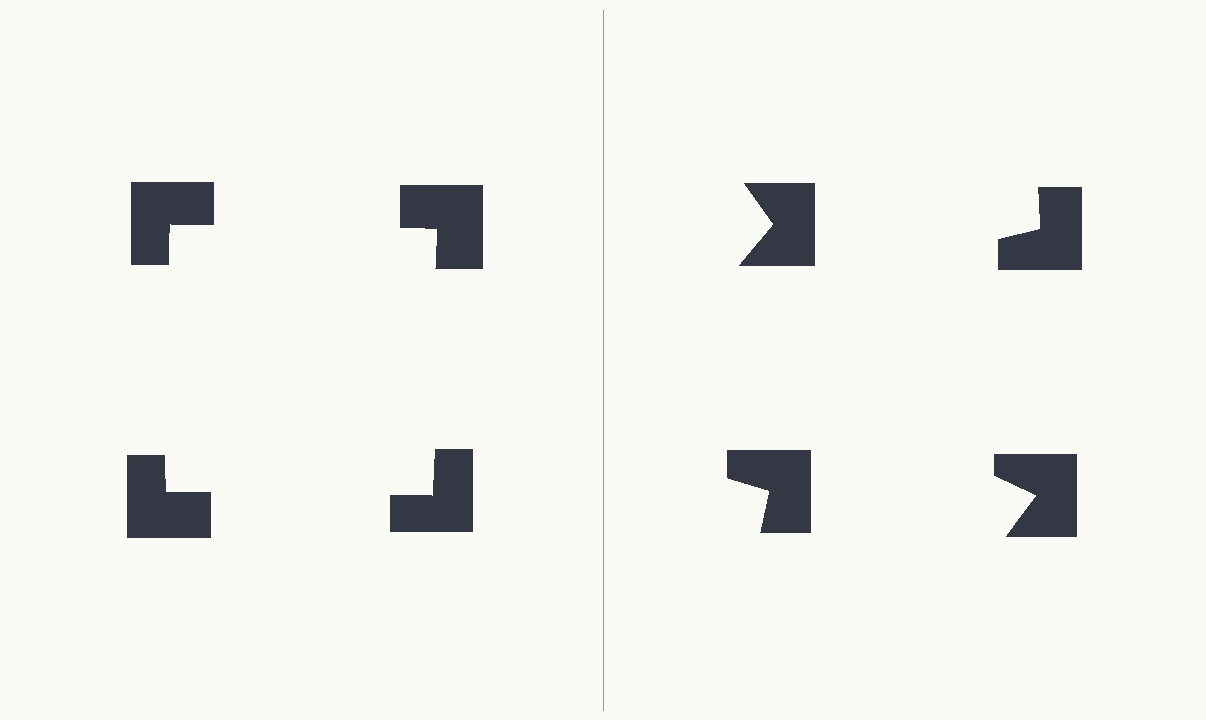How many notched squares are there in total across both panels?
8 — 4 on each side.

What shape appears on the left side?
An illusory square.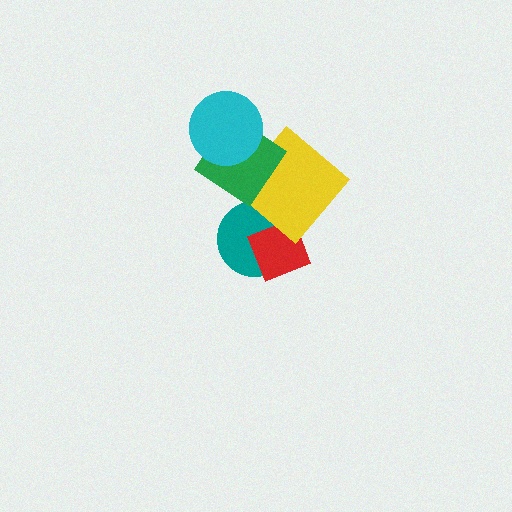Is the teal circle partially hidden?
Yes, it is partially covered by another shape.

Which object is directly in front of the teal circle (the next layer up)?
The red diamond is directly in front of the teal circle.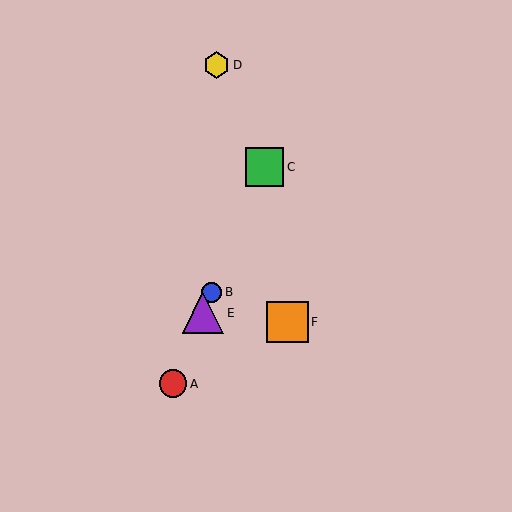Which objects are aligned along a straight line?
Objects A, B, C, E are aligned along a straight line.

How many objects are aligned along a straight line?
4 objects (A, B, C, E) are aligned along a straight line.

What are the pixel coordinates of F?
Object F is at (288, 322).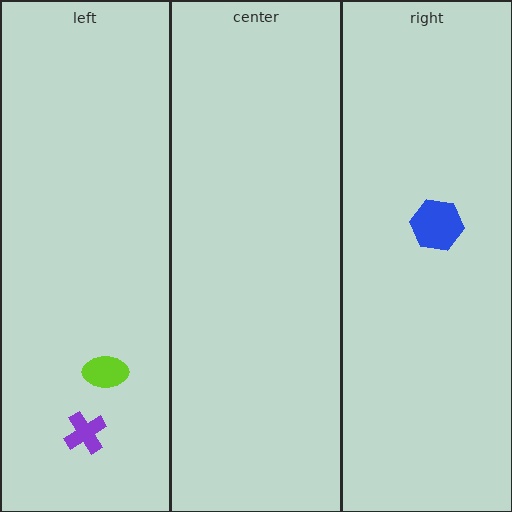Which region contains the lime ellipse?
The left region.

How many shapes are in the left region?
2.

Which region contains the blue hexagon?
The right region.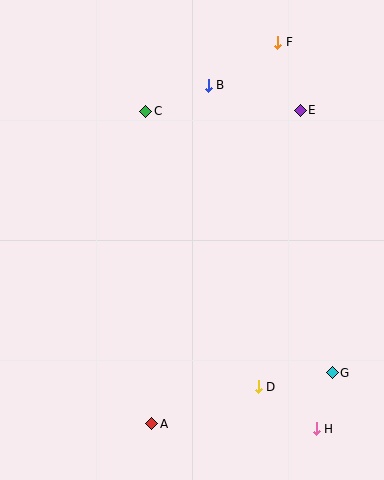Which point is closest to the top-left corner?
Point C is closest to the top-left corner.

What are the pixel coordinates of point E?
Point E is at (300, 110).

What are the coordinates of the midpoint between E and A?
The midpoint between E and A is at (226, 267).